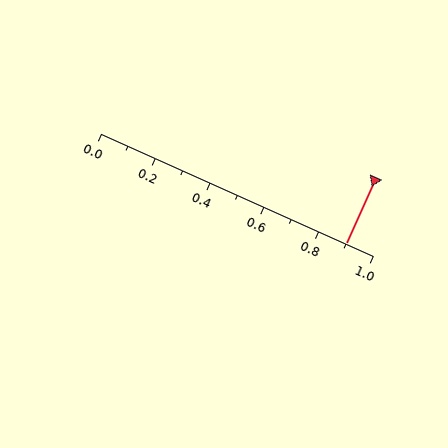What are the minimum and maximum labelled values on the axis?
The axis runs from 0.0 to 1.0.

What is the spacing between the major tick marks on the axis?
The major ticks are spaced 0.2 apart.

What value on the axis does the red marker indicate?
The marker indicates approximately 0.9.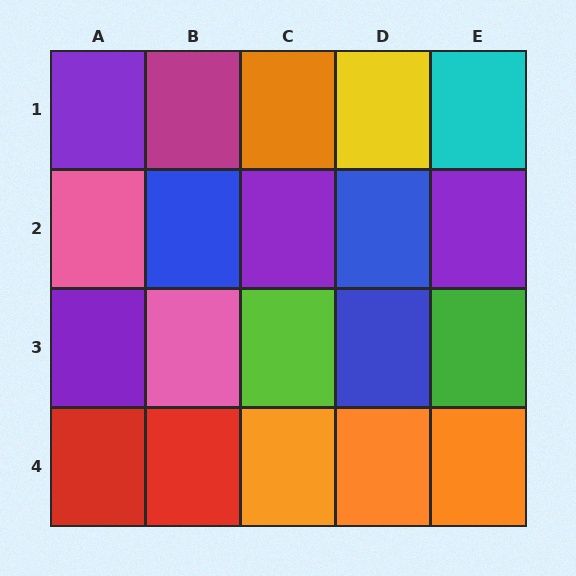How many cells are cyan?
1 cell is cyan.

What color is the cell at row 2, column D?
Blue.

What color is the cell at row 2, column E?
Purple.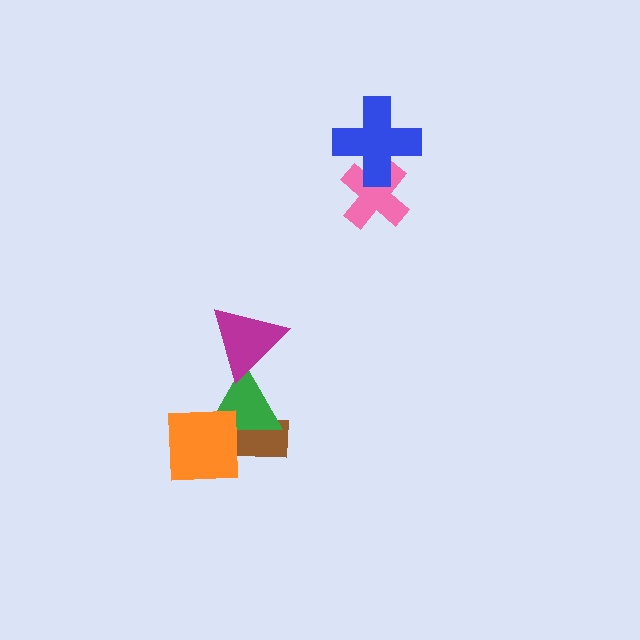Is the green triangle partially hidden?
Yes, it is partially covered by another shape.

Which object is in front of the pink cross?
The blue cross is in front of the pink cross.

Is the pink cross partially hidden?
Yes, it is partially covered by another shape.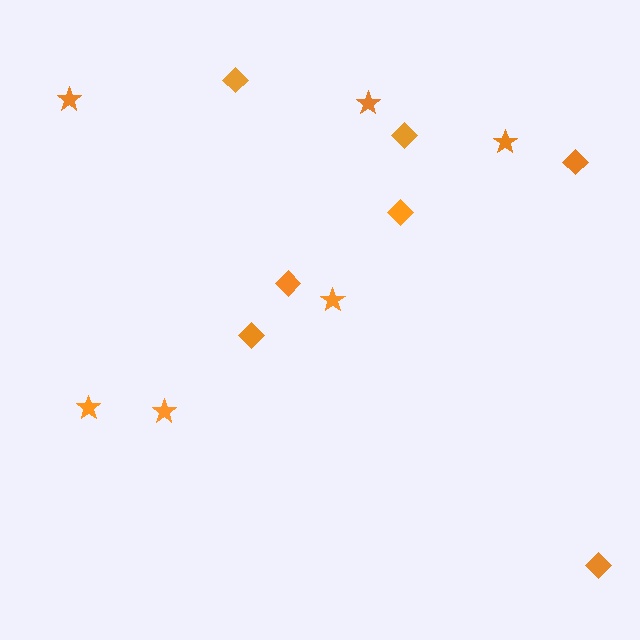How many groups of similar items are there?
There are 2 groups: one group of stars (6) and one group of diamonds (7).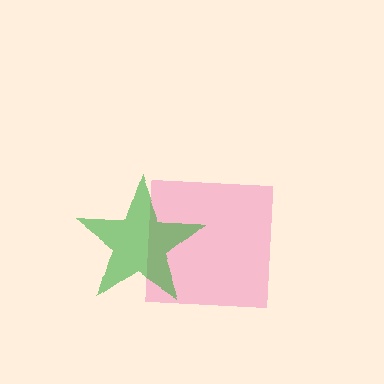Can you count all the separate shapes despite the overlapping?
Yes, there are 2 separate shapes.